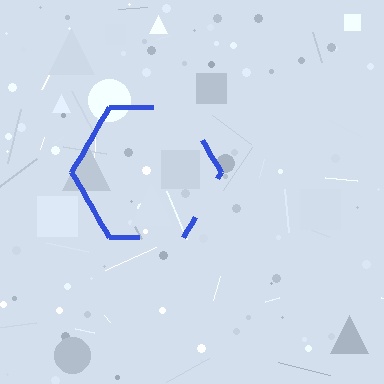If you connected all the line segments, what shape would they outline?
They would outline a hexagon.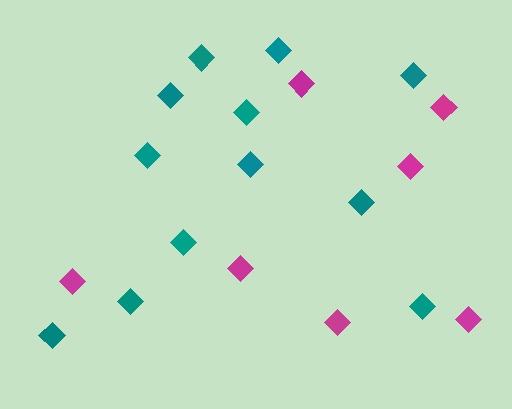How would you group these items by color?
There are 2 groups: one group of teal diamonds (12) and one group of magenta diamonds (7).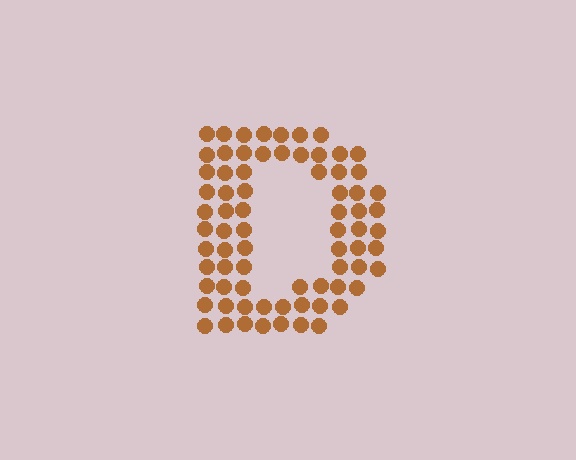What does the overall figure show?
The overall figure shows the letter D.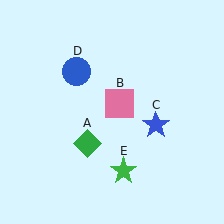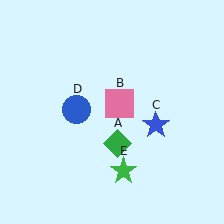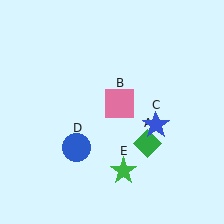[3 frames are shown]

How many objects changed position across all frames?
2 objects changed position: green diamond (object A), blue circle (object D).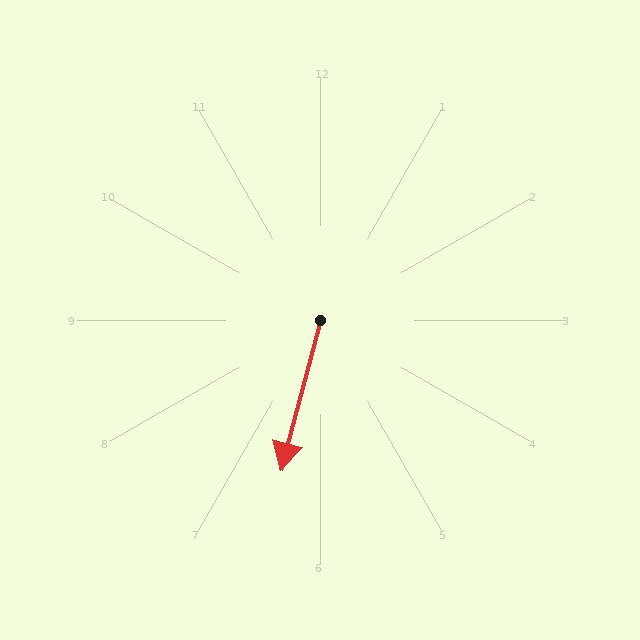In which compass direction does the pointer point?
South.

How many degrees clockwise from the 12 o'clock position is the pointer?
Approximately 195 degrees.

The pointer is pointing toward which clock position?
Roughly 6 o'clock.